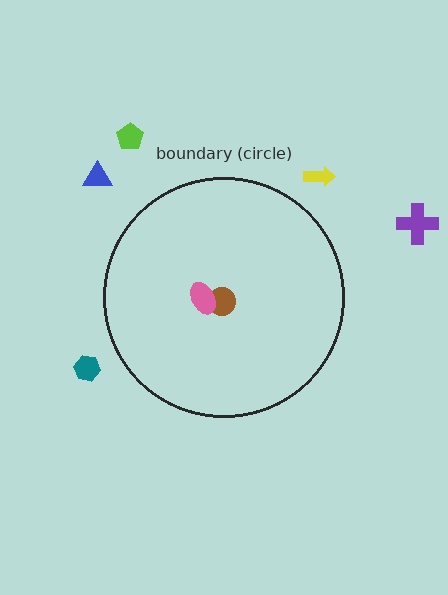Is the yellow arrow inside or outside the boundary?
Outside.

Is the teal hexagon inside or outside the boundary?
Outside.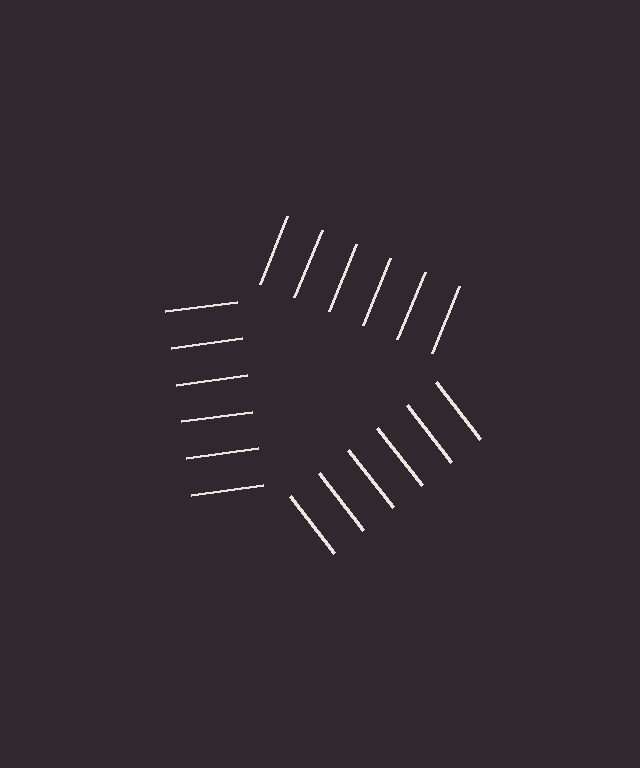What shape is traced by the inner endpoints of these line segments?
An illusory triangle — the line segments terminate on its edges but no continuous stroke is drawn.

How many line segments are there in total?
18 — 6 along each of the 3 edges.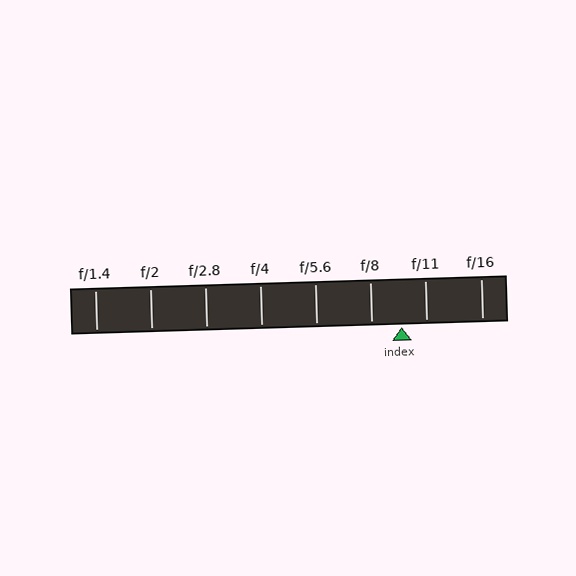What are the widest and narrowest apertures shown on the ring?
The widest aperture shown is f/1.4 and the narrowest is f/16.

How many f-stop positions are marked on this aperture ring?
There are 8 f-stop positions marked.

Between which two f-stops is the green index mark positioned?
The index mark is between f/8 and f/11.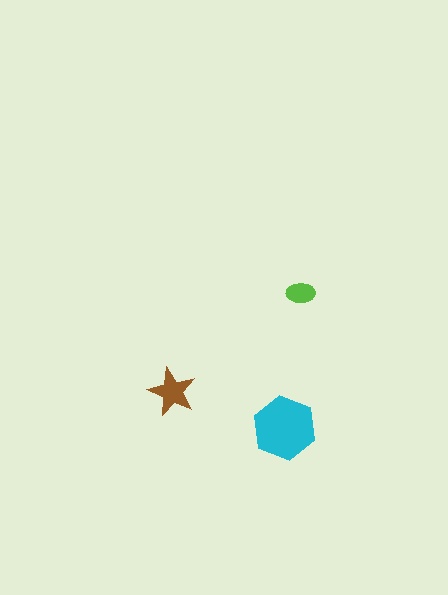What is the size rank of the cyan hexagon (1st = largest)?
1st.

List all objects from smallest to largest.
The lime ellipse, the brown star, the cyan hexagon.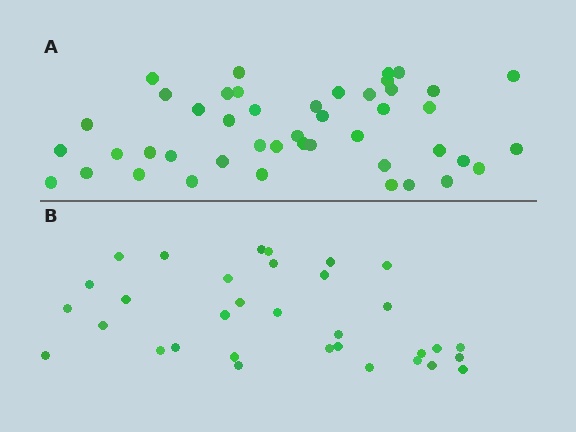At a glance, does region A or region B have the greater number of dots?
Region A (the top region) has more dots.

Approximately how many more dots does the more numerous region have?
Region A has roughly 12 or so more dots than region B.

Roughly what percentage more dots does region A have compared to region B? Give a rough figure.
About 35% more.